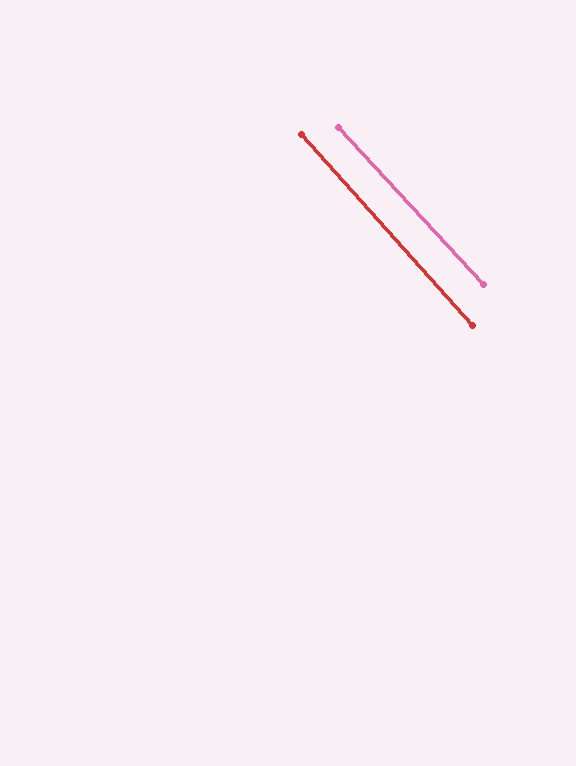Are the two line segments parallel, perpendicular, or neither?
Parallel — their directions differ by only 1.0°.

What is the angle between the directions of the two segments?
Approximately 1 degree.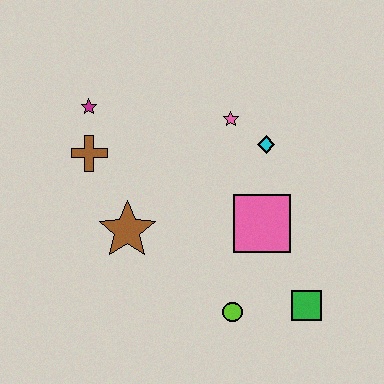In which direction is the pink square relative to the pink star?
The pink square is below the pink star.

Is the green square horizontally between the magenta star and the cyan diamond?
No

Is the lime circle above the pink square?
No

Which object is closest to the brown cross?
The magenta star is closest to the brown cross.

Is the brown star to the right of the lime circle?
No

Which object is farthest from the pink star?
The green square is farthest from the pink star.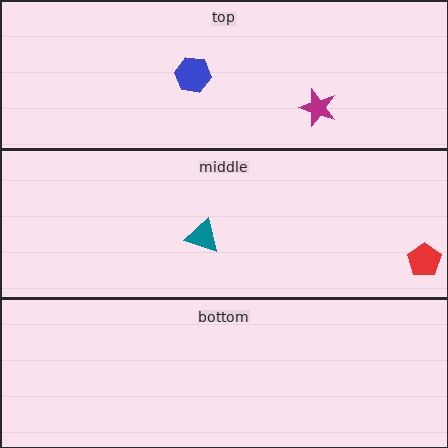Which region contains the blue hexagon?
The top region.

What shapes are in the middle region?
The teal triangle, the red pentagon.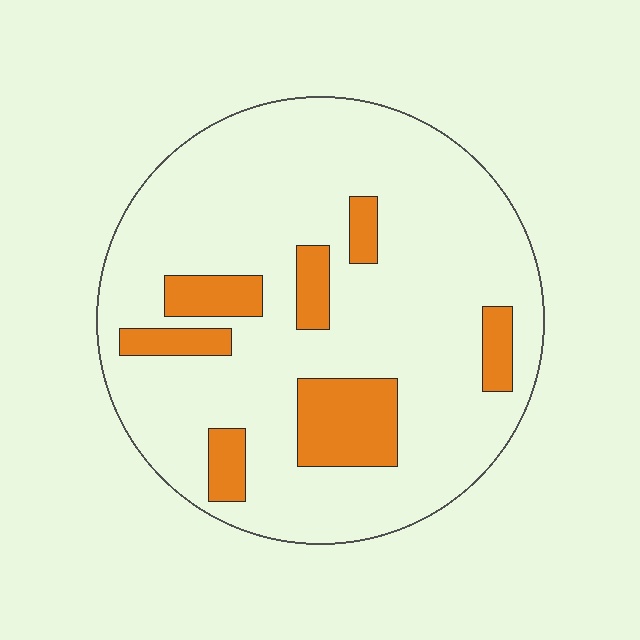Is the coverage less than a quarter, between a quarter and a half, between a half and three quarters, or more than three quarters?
Less than a quarter.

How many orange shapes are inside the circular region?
7.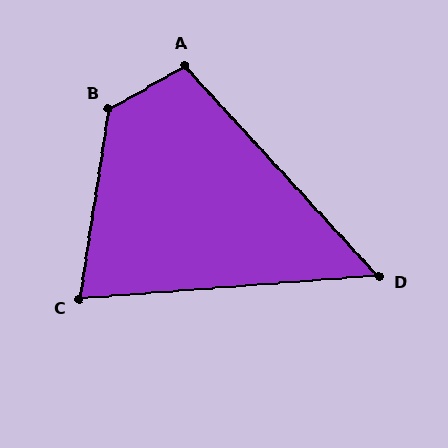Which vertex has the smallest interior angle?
D, at approximately 52 degrees.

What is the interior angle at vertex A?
Approximately 103 degrees (obtuse).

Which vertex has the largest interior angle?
B, at approximately 128 degrees.